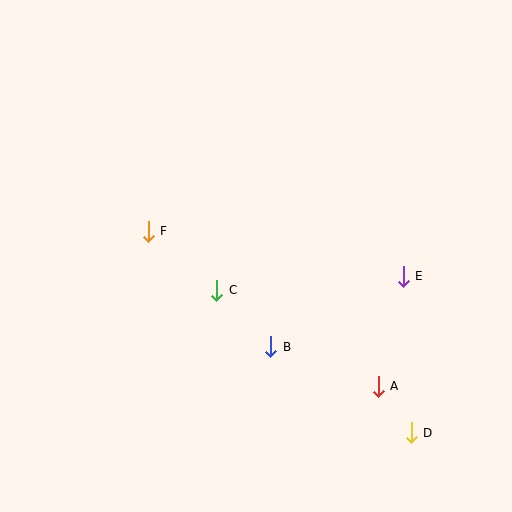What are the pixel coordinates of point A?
Point A is at (378, 386).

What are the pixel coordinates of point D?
Point D is at (411, 433).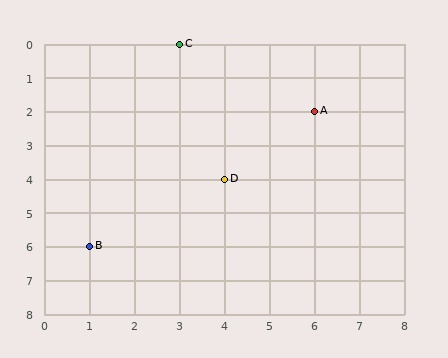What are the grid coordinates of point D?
Point D is at grid coordinates (4, 4).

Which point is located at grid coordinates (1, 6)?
Point B is at (1, 6).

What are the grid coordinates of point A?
Point A is at grid coordinates (6, 2).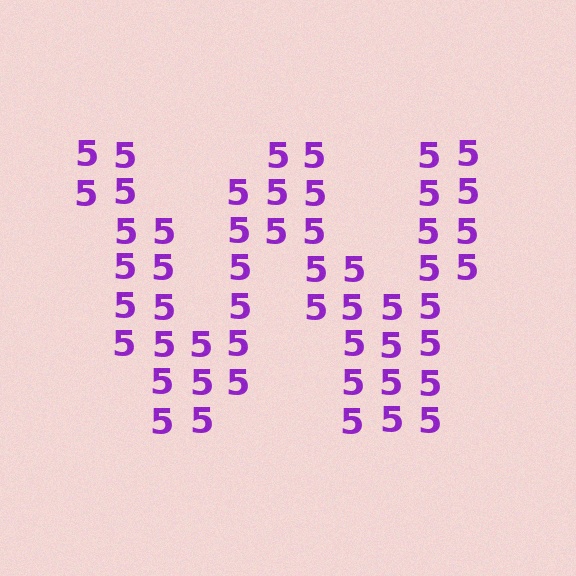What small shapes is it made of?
It is made of small digit 5's.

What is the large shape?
The large shape is the letter W.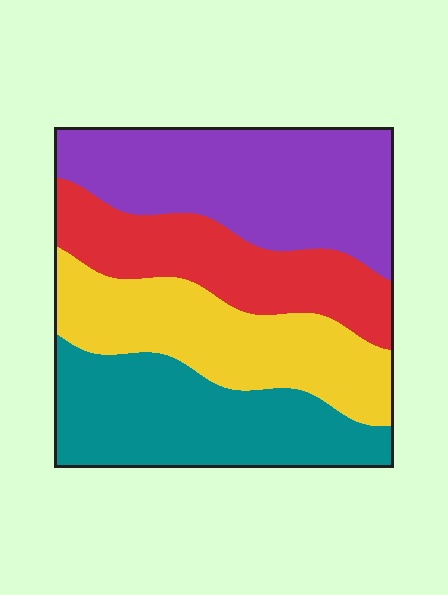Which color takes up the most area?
Purple, at roughly 30%.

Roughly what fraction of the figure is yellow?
Yellow covers 24% of the figure.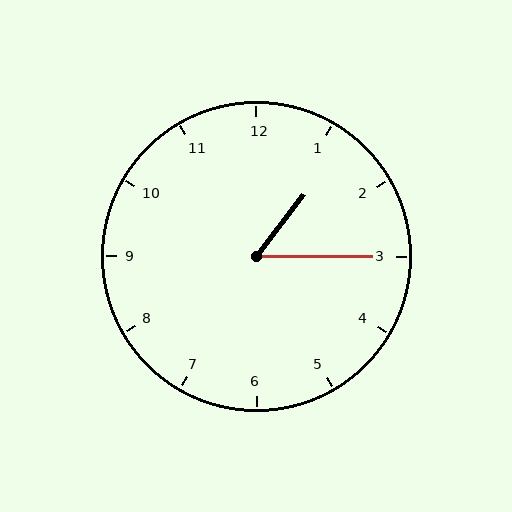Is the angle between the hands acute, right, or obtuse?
It is acute.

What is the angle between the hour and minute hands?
Approximately 52 degrees.